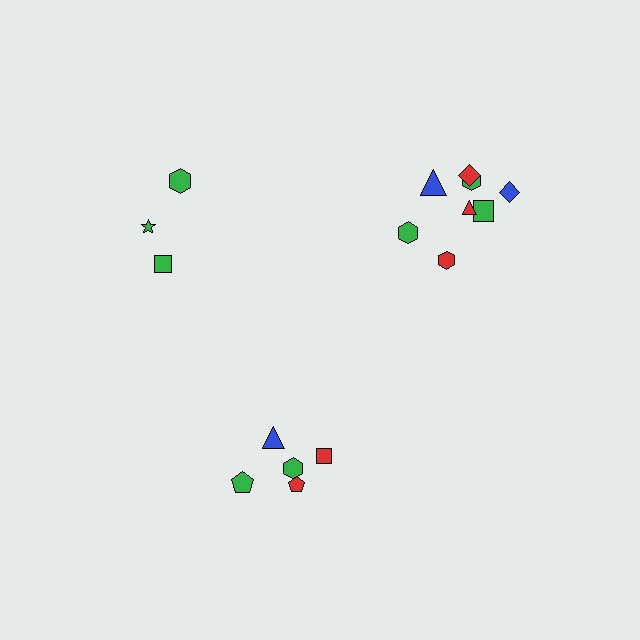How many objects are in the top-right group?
There are 8 objects.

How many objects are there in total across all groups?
There are 16 objects.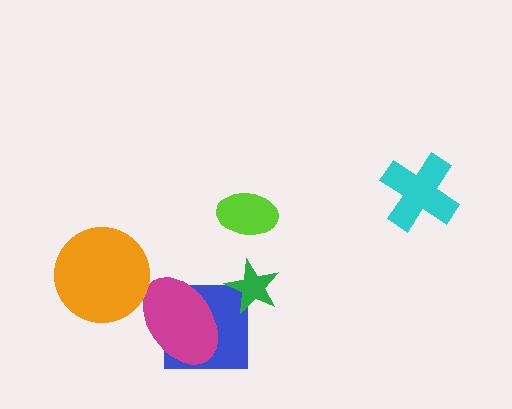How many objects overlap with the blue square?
2 objects overlap with the blue square.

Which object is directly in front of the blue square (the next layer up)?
The magenta ellipse is directly in front of the blue square.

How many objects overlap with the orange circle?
0 objects overlap with the orange circle.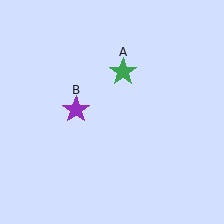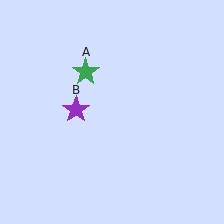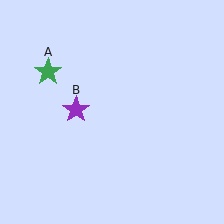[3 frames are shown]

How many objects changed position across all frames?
1 object changed position: green star (object A).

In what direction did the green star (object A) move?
The green star (object A) moved left.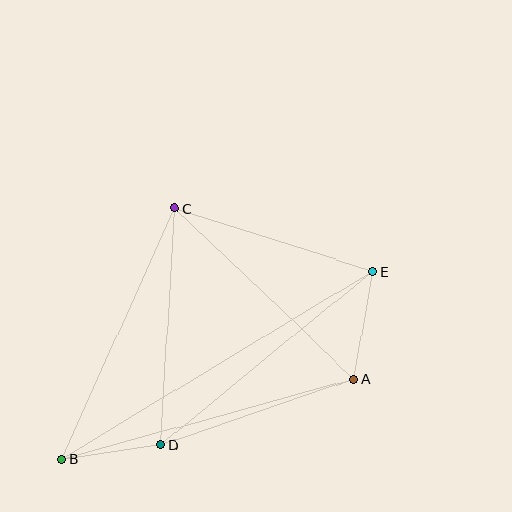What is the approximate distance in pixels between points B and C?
The distance between B and C is approximately 275 pixels.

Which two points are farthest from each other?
Points B and E are farthest from each other.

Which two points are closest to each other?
Points B and D are closest to each other.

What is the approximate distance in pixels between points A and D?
The distance between A and D is approximately 204 pixels.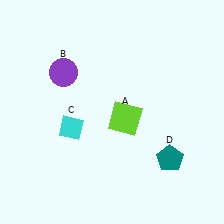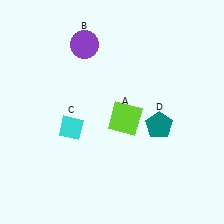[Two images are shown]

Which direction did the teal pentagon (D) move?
The teal pentagon (D) moved up.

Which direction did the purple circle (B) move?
The purple circle (B) moved up.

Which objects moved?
The objects that moved are: the purple circle (B), the teal pentagon (D).